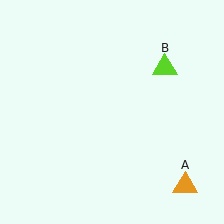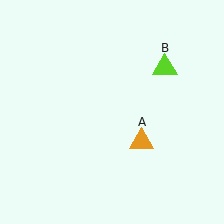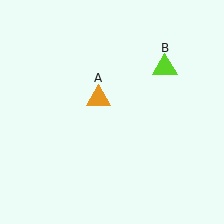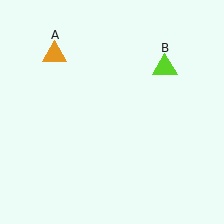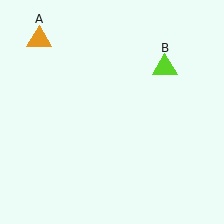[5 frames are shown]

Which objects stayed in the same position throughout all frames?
Lime triangle (object B) remained stationary.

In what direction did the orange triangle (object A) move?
The orange triangle (object A) moved up and to the left.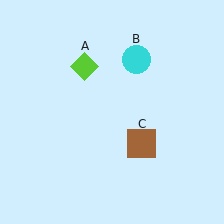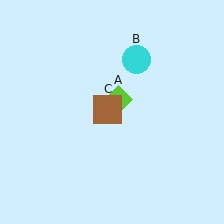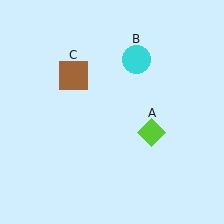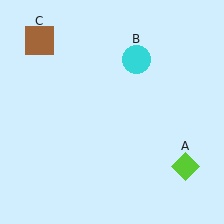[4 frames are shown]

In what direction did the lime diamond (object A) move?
The lime diamond (object A) moved down and to the right.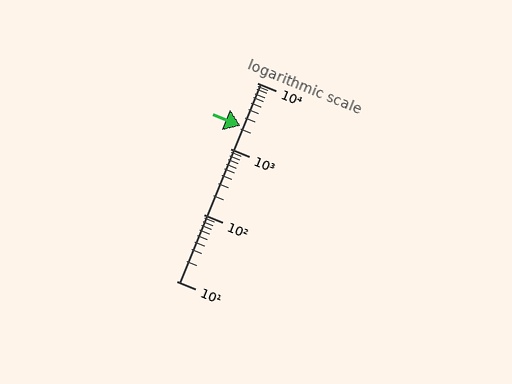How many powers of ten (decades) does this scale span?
The scale spans 3 decades, from 10 to 10000.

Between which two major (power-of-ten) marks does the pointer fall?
The pointer is between 1000 and 10000.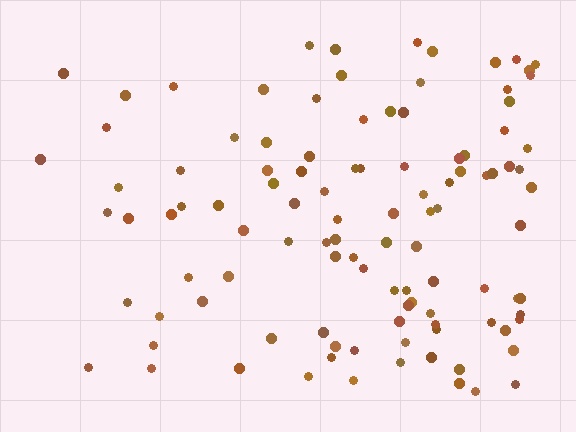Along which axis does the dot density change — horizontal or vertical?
Horizontal.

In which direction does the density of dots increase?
From left to right, with the right side densest.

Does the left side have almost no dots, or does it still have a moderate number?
Still a moderate number, just noticeably fewer than the right.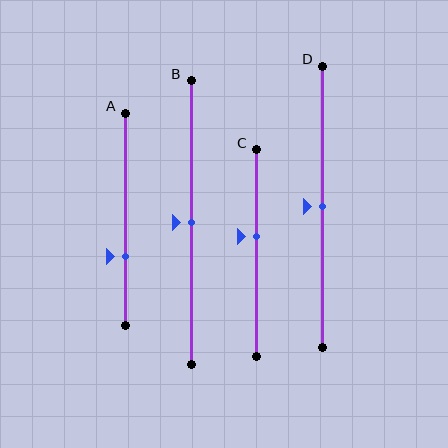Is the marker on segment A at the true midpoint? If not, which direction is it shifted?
No, the marker on segment A is shifted downward by about 17% of the segment length.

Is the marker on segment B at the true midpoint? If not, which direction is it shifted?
Yes, the marker on segment B is at the true midpoint.